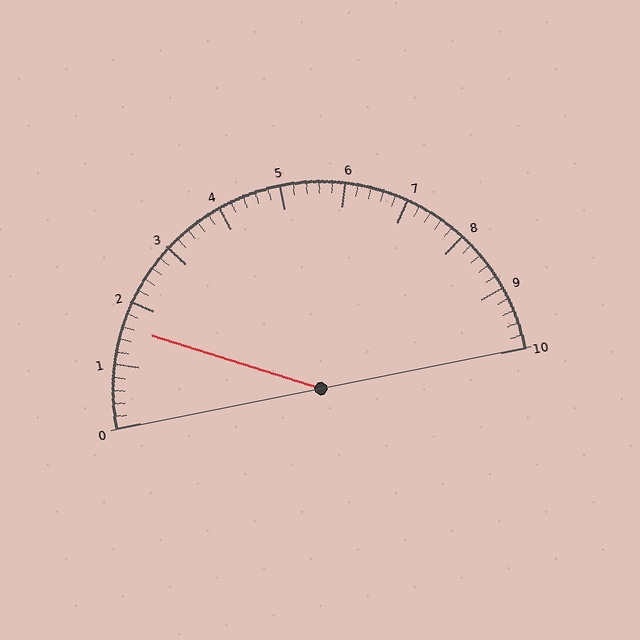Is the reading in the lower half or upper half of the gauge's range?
The reading is in the lower half of the range (0 to 10).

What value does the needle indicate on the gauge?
The needle indicates approximately 1.6.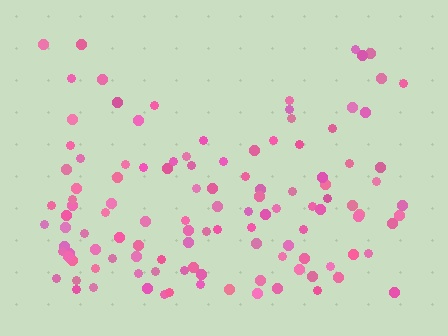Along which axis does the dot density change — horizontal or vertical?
Vertical.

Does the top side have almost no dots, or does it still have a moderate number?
Still a moderate number, just noticeably fewer than the bottom.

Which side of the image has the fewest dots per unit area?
The top.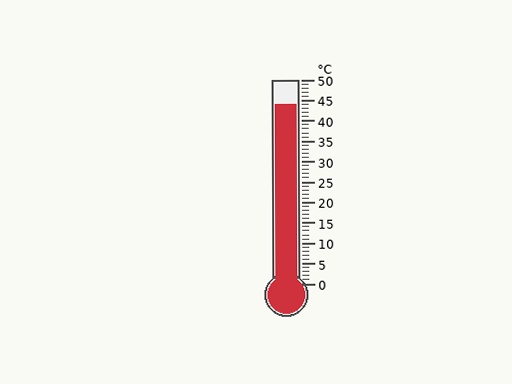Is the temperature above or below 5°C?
The temperature is above 5°C.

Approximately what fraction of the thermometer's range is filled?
The thermometer is filled to approximately 90% of its range.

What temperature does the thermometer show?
The thermometer shows approximately 44°C.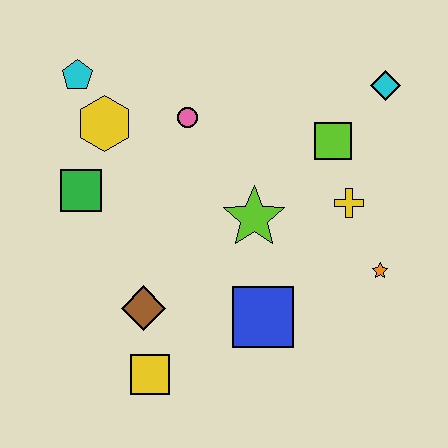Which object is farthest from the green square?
The cyan diamond is farthest from the green square.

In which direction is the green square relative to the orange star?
The green square is to the left of the orange star.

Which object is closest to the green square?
The yellow hexagon is closest to the green square.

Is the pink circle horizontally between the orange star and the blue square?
No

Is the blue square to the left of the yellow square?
No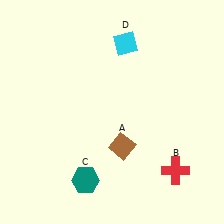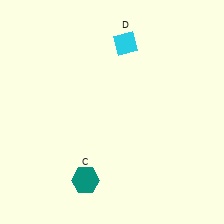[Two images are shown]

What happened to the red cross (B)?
The red cross (B) was removed in Image 2. It was in the bottom-right area of Image 1.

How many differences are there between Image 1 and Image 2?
There are 2 differences between the two images.